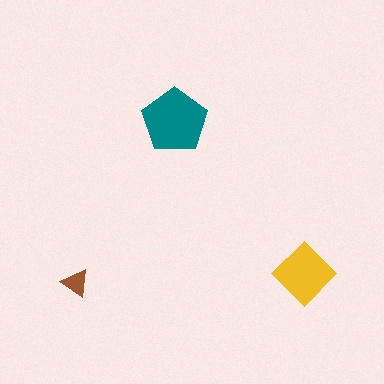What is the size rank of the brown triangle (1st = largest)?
3rd.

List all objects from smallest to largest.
The brown triangle, the yellow diamond, the teal pentagon.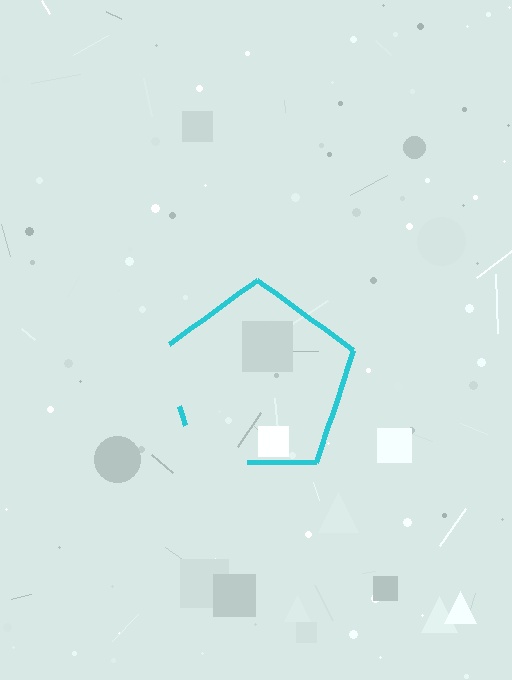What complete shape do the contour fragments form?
The contour fragments form a pentagon.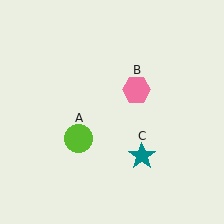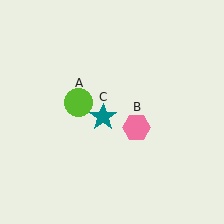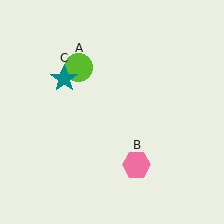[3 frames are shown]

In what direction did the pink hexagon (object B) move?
The pink hexagon (object B) moved down.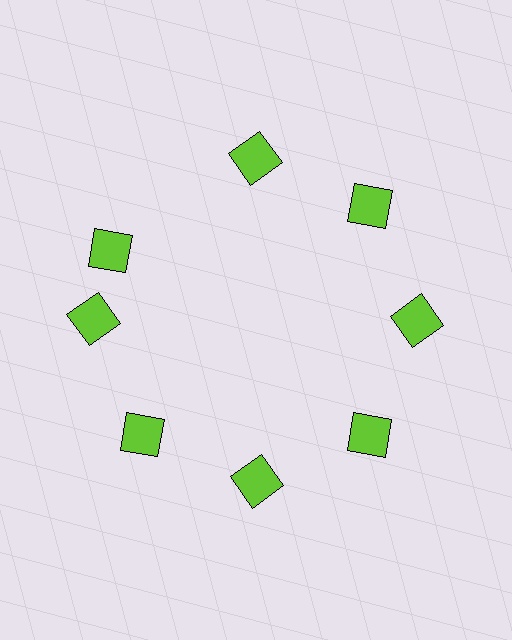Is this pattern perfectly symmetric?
No. The 8 lime squares are arranged in a ring, but one element near the 10 o'clock position is rotated out of alignment along the ring, breaking the 8-fold rotational symmetry.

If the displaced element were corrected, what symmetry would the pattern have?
It would have 8-fold rotational symmetry — the pattern would map onto itself every 45 degrees.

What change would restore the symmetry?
The symmetry would be restored by rotating it back into even spacing with its neighbors so that all 8 squares sit at equal angles and equal distance from the center.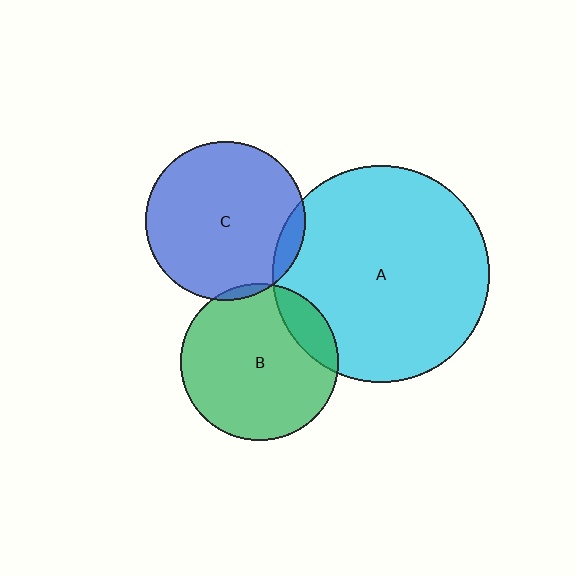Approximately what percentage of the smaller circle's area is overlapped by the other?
Approximately 15%.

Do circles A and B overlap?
Yes.